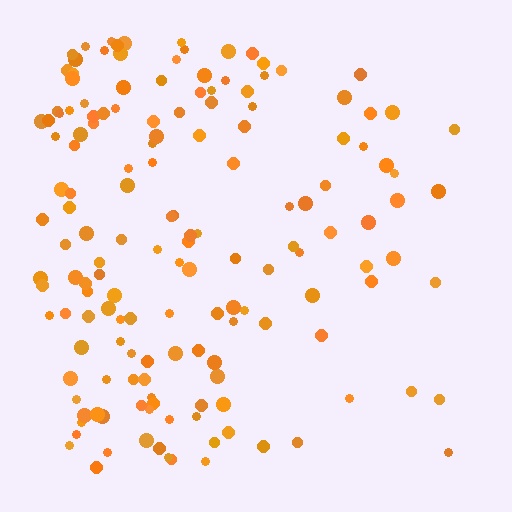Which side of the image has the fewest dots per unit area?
The right.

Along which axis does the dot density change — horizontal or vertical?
Horizontal.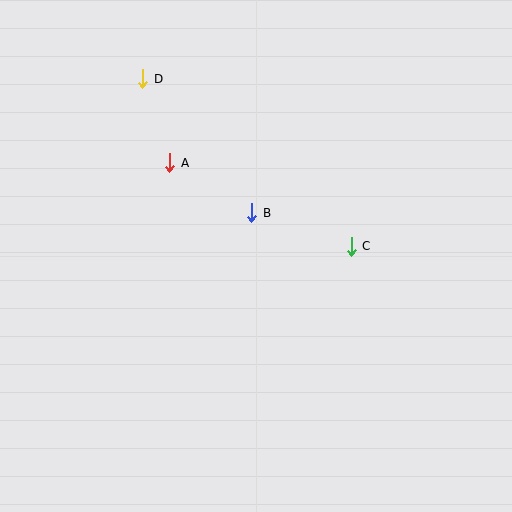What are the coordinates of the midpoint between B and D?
The midpoint between B and D is at (197, 146).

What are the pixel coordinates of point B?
Point B is at (252, 213).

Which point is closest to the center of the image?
Point B at (252, 213) is closest to the center.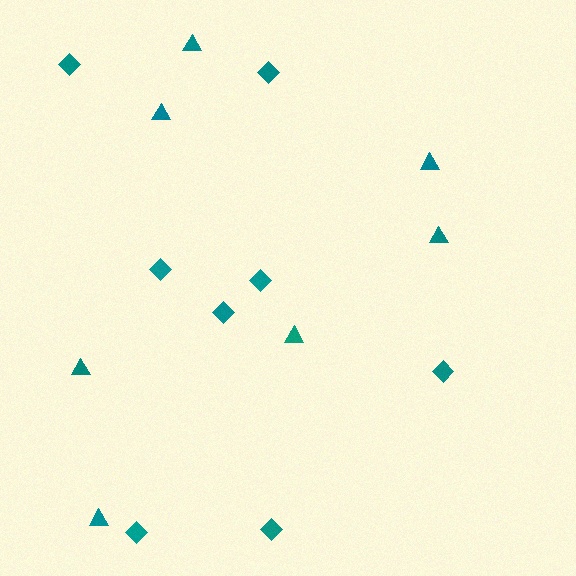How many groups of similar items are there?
There are 2 groups: one group of diamonds (8) and one group of triangles (7).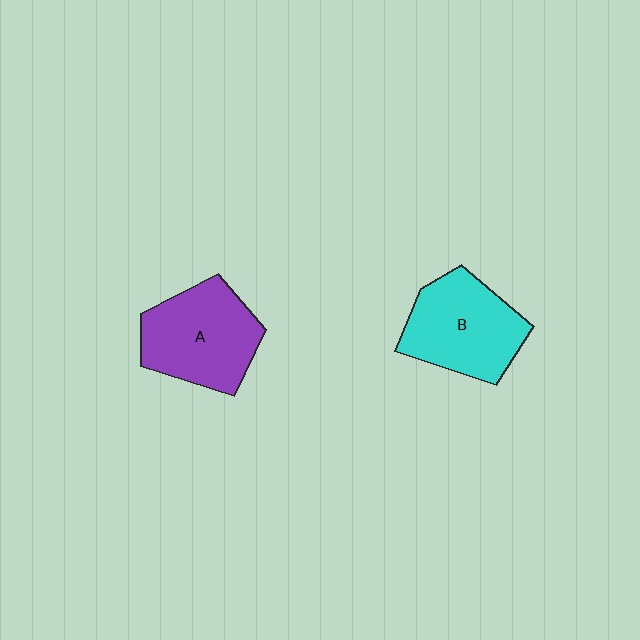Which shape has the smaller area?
Shape B (cyan).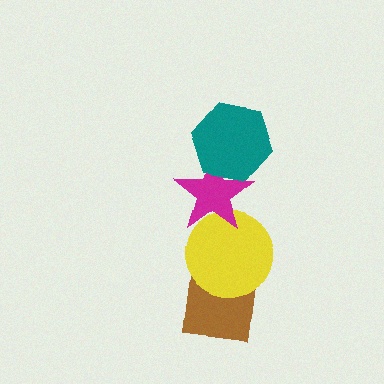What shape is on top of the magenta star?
The teal hexagon is on top of the magenta star.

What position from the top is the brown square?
The brown square is 4th from the top.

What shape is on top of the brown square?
The yellow circle is on top of the brown square.